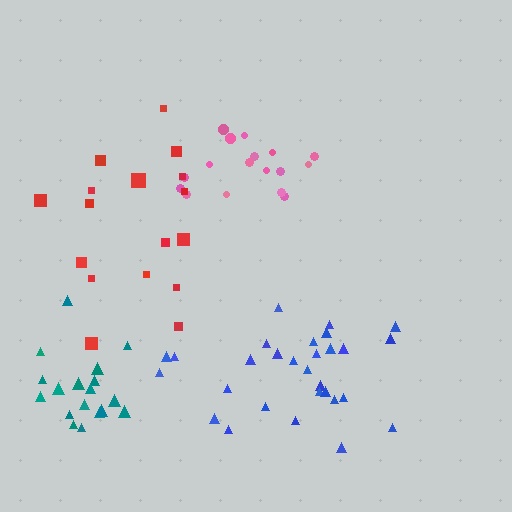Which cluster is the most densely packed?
Pink.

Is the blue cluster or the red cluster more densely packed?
Blue.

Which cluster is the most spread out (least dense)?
Red.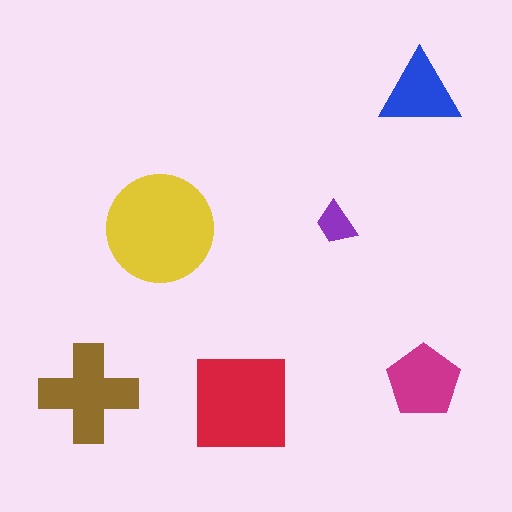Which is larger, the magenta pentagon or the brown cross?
The brown cross.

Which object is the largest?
The yellow circle.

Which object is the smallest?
The purple trapezoid.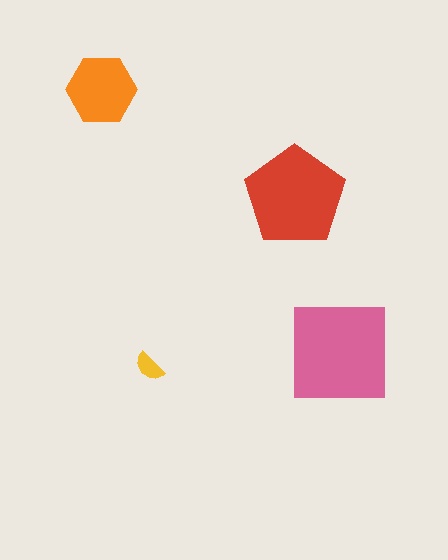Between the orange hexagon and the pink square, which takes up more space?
The pink square.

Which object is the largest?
The pink square.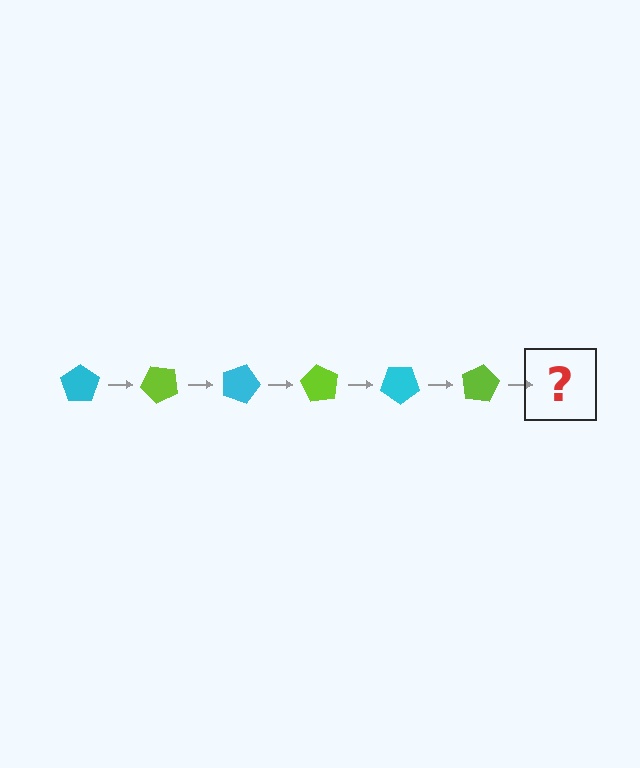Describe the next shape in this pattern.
It should be a cyan pentagon, rotated 270 degrees from the start.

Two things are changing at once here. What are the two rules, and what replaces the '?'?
The two rules are that it rotates 45 degrees each step and the color cycles through cyan and lime. The '?' should be a cyan pentagon, rotated 270 degrees from the start.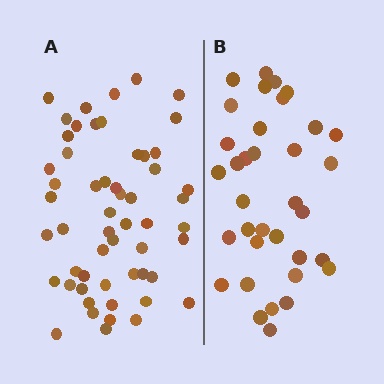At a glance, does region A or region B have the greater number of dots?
Region A (the left region) has more dots.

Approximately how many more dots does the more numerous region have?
Region A has approximately 20 more dots than region B.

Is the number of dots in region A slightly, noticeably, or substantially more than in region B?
Region A has substantially more. The ratio is roughly 1.6 to 1.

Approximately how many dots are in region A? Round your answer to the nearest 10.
About 60 dots. (The exact count is 55, which rounds to 60.)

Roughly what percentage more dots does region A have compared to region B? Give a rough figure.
About 55% more.